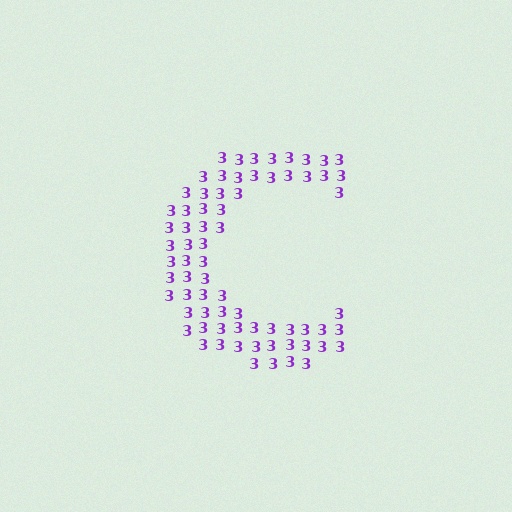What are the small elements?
The small elements are digit 3's.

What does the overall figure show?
The overall figure shows the letter C.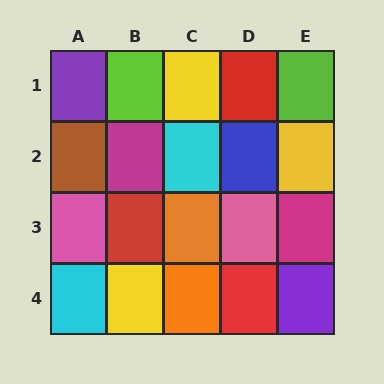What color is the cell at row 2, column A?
Brown.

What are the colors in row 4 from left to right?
Cyan, yellow, orange, red, purple.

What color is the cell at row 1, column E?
Lime.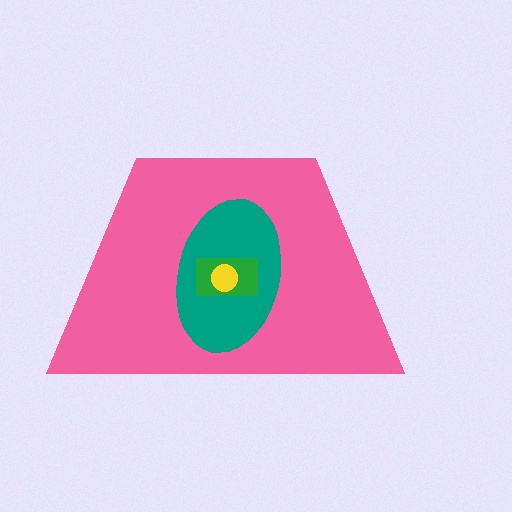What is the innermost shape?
The yellow circle.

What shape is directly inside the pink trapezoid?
The teal ellipse.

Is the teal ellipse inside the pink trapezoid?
Yes.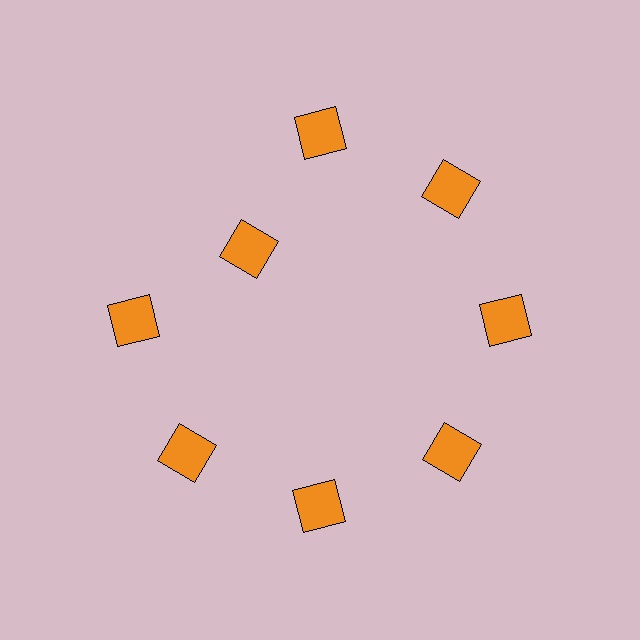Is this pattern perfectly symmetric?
No. The 8 orange squares are arranged in a ring, but one element near the 10 o'clock position is pulled inward toward the center, breaking the 8-fold rotational symmetry.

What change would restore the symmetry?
The symmetry would be restored by moving it outward, back onto the ring so that all 8 squares sit at equal angles and equal distance from the center.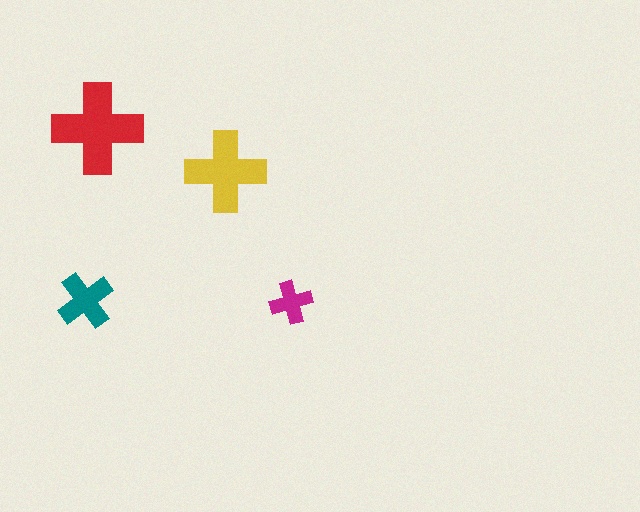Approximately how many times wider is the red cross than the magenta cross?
About 2 times wider.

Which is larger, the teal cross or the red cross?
The red one.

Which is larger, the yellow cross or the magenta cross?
The yellow one.